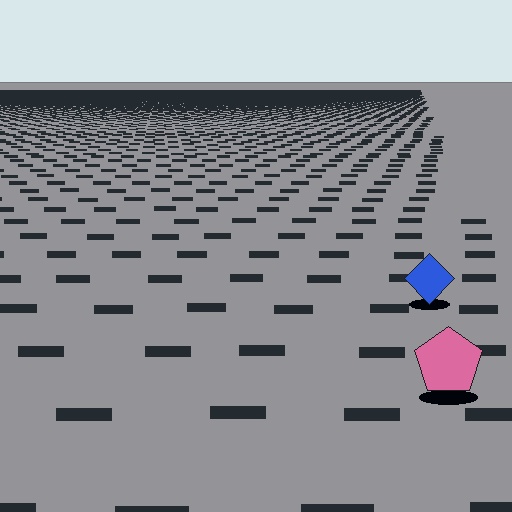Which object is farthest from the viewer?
The blue diamond is farthest from the viewer. It appears smaller and the ground texture around it is denser.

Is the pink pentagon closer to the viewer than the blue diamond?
Yes. The pink pentagon is closer — you can tell from the texture gradient: the ground texture is coarser near it.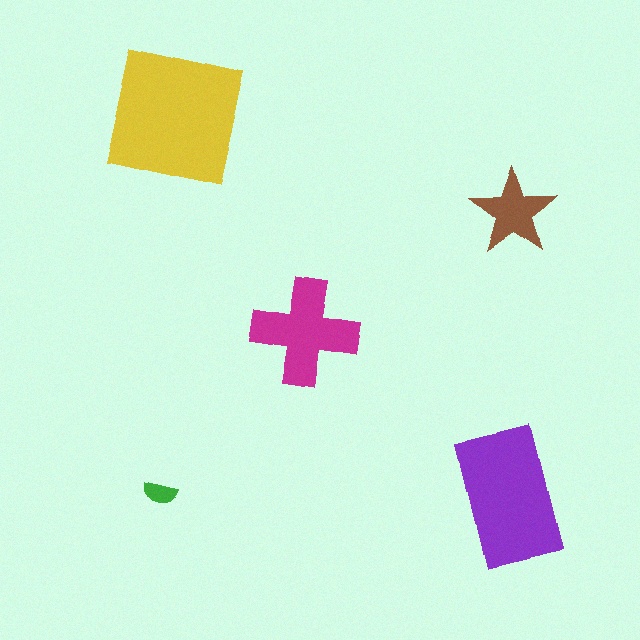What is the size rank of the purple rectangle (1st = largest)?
2nd.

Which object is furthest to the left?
The green semicircle is leftmost.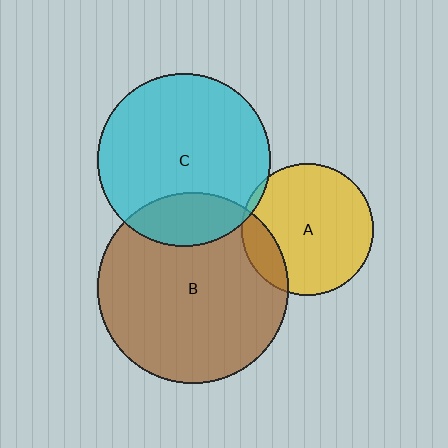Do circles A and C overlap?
Yes.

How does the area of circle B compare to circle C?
Approximately 1.2 times.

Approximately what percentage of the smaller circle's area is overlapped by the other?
Approximately 5%.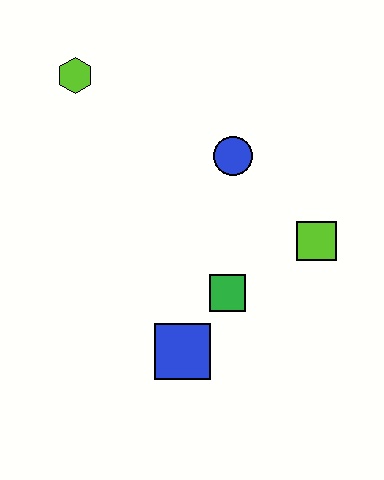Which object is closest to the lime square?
The green square is closest to the lime square.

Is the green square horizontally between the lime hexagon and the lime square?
Yes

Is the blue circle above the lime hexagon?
No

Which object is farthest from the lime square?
The lime hexagon is farthest from the lime square.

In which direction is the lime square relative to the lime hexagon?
The lime square is to the right of the lime hexagon.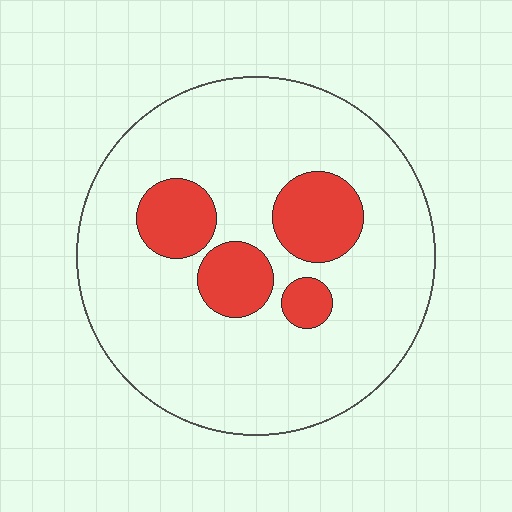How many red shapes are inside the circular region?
4.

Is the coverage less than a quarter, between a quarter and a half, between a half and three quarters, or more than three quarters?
Less than a quarter.